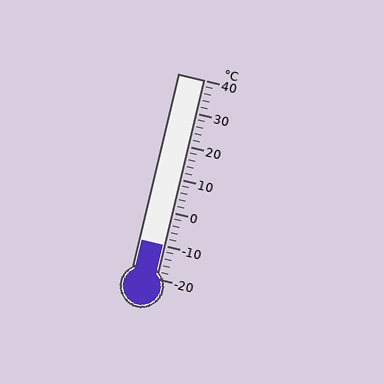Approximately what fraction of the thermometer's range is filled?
The thermometer is filled to approximately 15% of its range.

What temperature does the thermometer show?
The thermometer shows approximately -10°C.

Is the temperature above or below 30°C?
The temperature is below 30°C.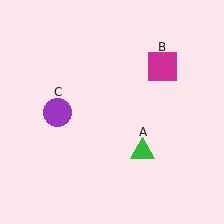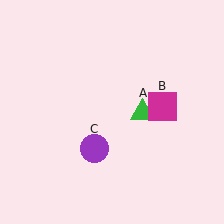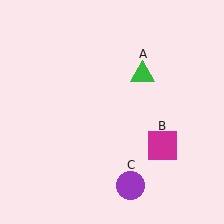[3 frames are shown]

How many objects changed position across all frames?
3 objects changed position: green triangle (object A), magenta square (object B), purple circle (object C).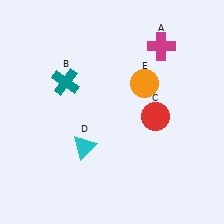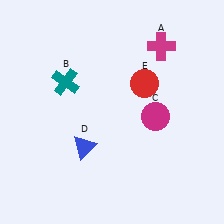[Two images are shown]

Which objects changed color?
C changed from red to magenta. D changed from cyan to blue. E changed from orange to red.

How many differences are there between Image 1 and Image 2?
There are 3 differences between the two images.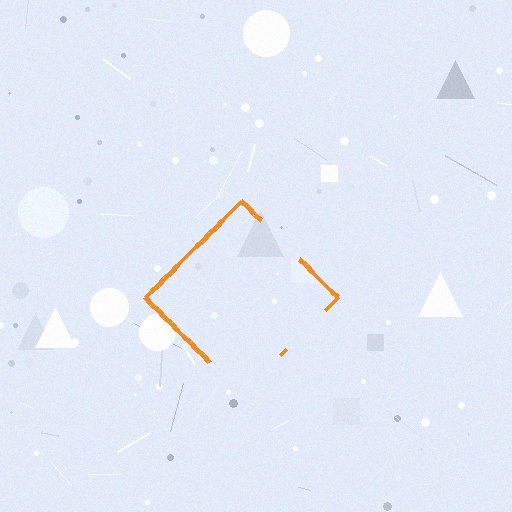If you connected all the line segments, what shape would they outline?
They would outline a diamond.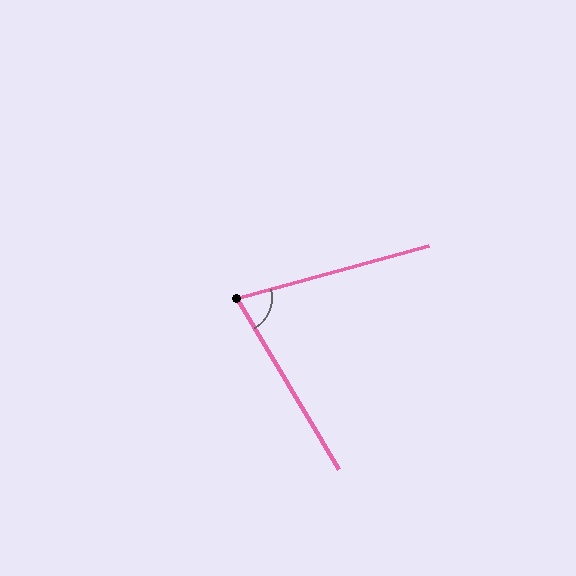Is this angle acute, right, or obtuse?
It is acute.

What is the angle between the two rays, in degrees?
Approximately 75 degrees.